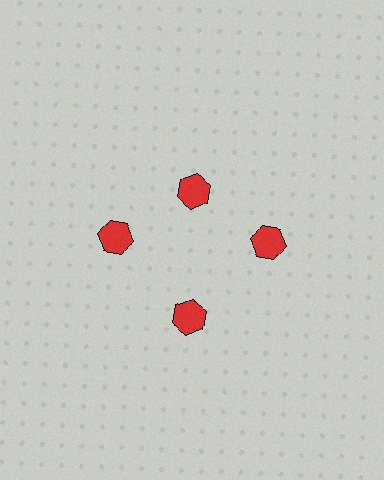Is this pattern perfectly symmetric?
No. The 4 red hexagons are arranged in a ring, but one element near the 12 o'clock position is pulled inward toward the center, breaking the 4-fold rotational symmetry.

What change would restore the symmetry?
The symmetry would be restored by moving it outward, back onto the ring so that all 4 hexagons sit at equal angles and equal distance from the center.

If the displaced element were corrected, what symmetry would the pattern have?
It would have 4-fold rotational symmetry — the pattern would map onto itself every 90 degrees.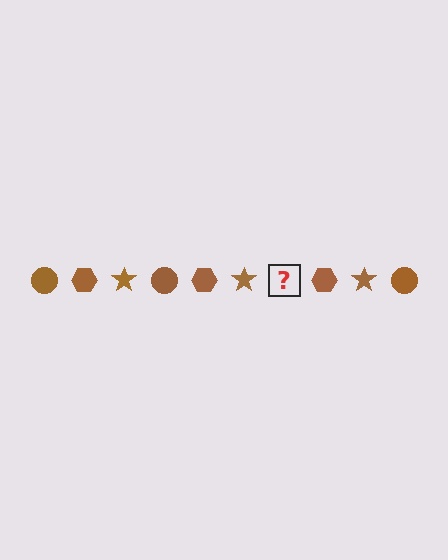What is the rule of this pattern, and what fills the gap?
The rule is that the pattern cycles through circle, hexagon, star shapes in brown. The gap should be filled with a brown circle.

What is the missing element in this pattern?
The missing element is a brown circle.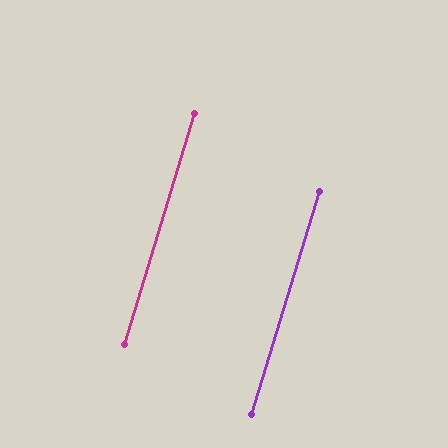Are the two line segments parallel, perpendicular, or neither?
Parallel — their directions differ by only 0.3°.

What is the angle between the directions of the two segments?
Approximately 0 degrees.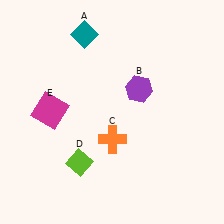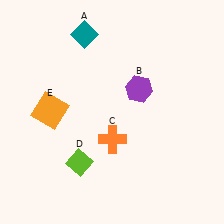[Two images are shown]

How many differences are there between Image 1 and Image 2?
There is 1 difference between the two images.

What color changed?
The square (E) changed from magenta in Image 1 to orange in Image 2.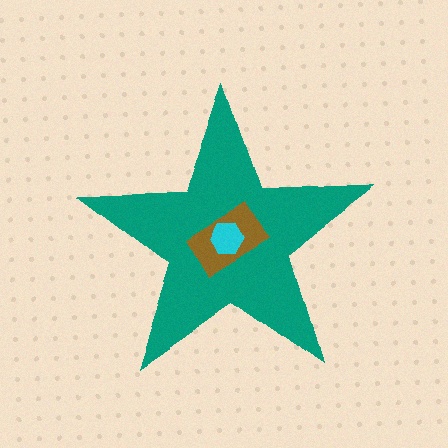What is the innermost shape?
The cyan hexagon.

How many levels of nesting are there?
3.